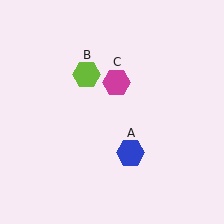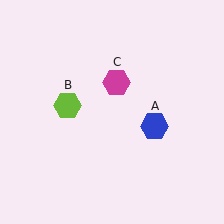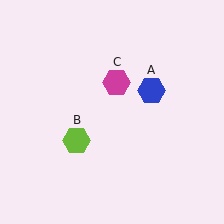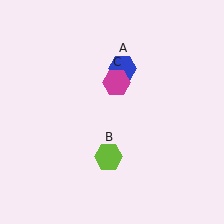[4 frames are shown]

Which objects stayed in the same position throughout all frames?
Magenta hexagon (object C) remained stationary.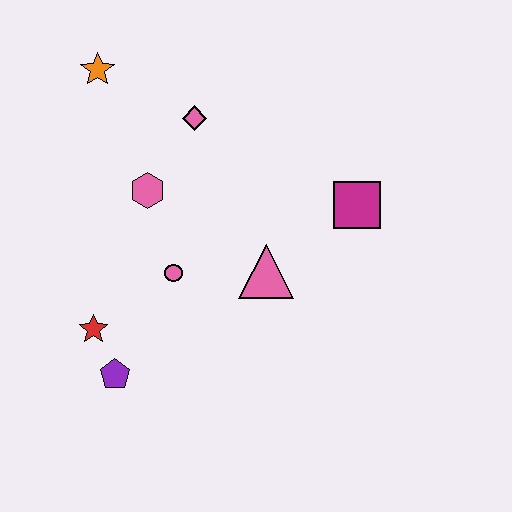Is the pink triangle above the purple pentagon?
Yes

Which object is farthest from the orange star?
The purple pentagon is farthest from the orange star.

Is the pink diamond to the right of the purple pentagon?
Yes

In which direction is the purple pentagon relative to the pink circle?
The purple pentagon is below the pink circle.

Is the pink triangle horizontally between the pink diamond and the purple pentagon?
No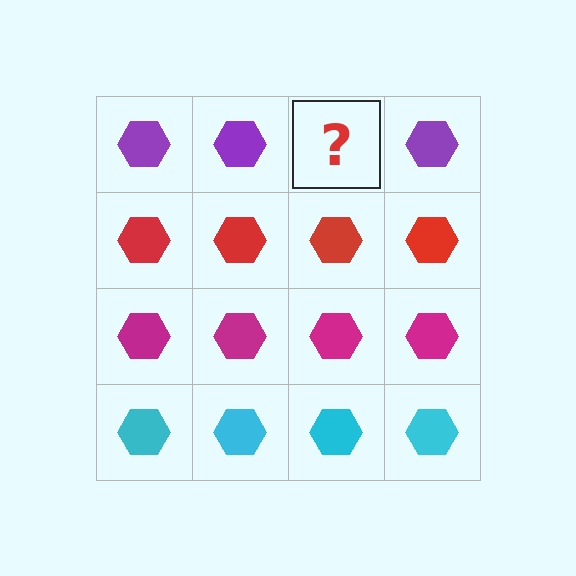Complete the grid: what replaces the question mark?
The question mark should be replaced with a purple hexagon.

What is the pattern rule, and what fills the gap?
The rule is that each row has a consistent color. The gap should be filled with a purple hexagon.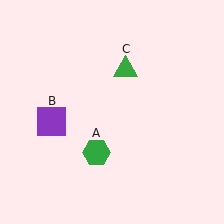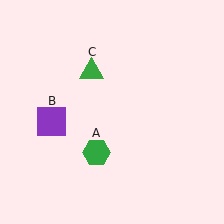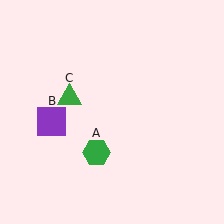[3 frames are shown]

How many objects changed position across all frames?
1 object changed position: green triangle (object C).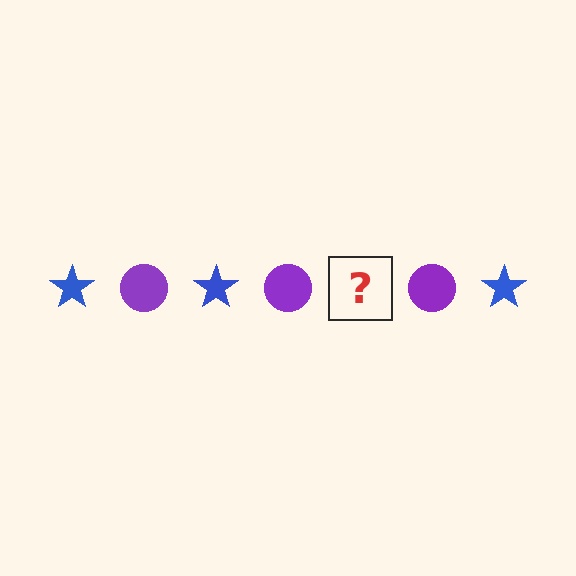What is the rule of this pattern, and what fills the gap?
The rule is that the pattern alternates between blue star and purple circle. The gap should be filled with a blue star.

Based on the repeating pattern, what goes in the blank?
The blank should be a blue star.